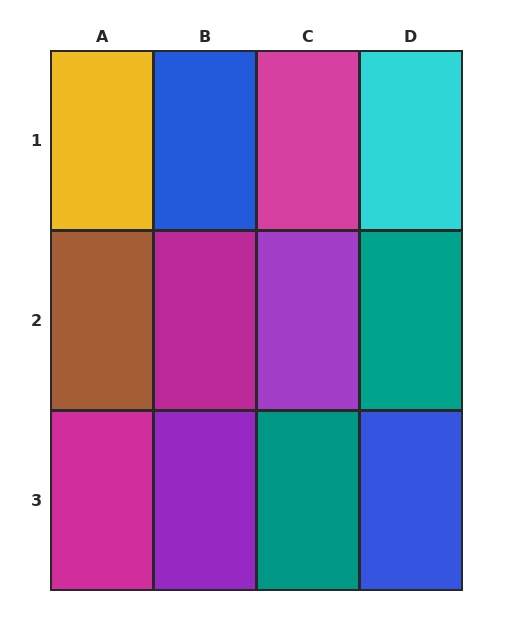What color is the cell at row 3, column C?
Teal.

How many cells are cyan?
1 cell is cyan.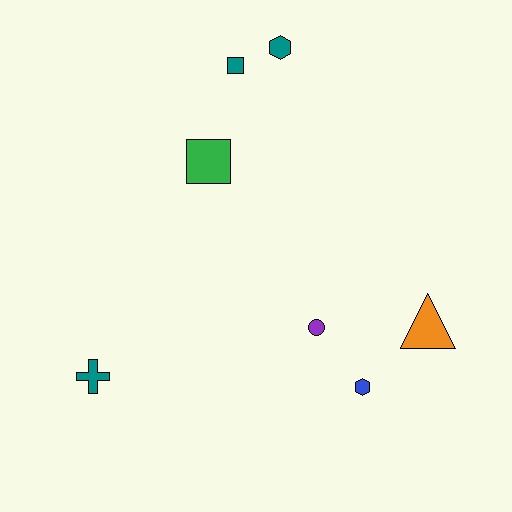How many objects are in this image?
There are 7 objects.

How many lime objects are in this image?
There are no lime objects.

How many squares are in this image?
There are 2 squares.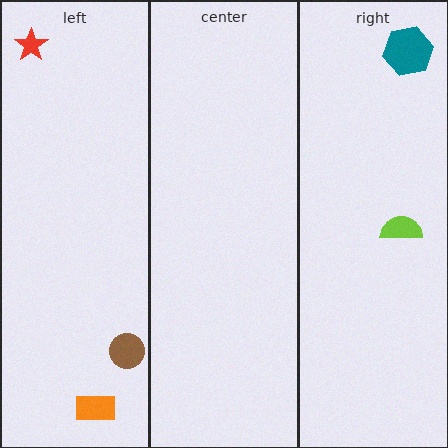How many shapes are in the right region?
2.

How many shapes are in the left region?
3.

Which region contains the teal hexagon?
The right region.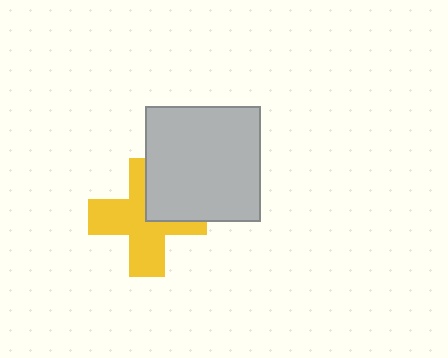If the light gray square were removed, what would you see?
You would see the complete yellow cross.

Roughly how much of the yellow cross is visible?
Most of it is visible (roughly 70%).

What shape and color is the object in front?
The object in front is a light gray square.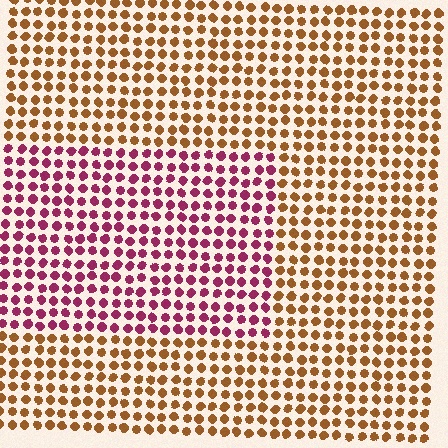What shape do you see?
I see a rectangle.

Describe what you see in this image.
The image is filled with small brown elements in a uniform arrangement. A rectangle-shaped region is visible where the elements are tinted to a slightly different hue, forming a subtle color boundary.